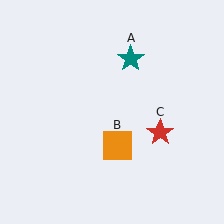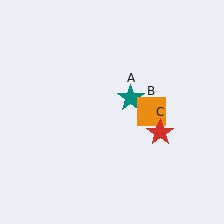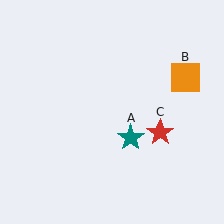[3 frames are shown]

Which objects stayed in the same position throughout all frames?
Red star (object C) remained stationary.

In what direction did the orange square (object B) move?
The orange square (object B) moved up and to the right.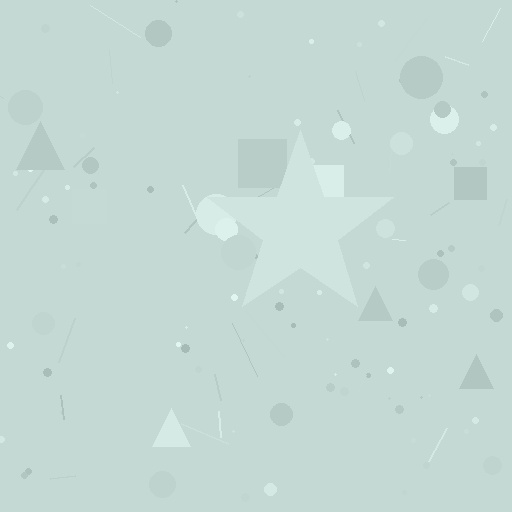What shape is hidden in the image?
A star is hidden in the image.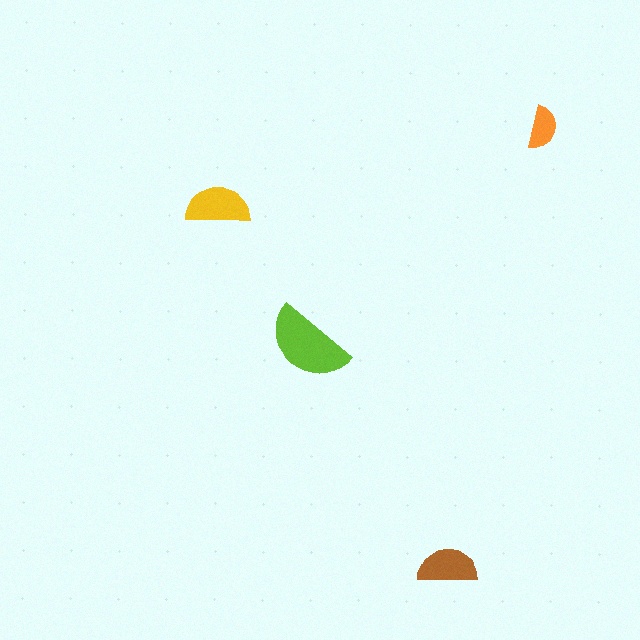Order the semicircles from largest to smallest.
the lime one, the yellow one, the brown one, the orange one.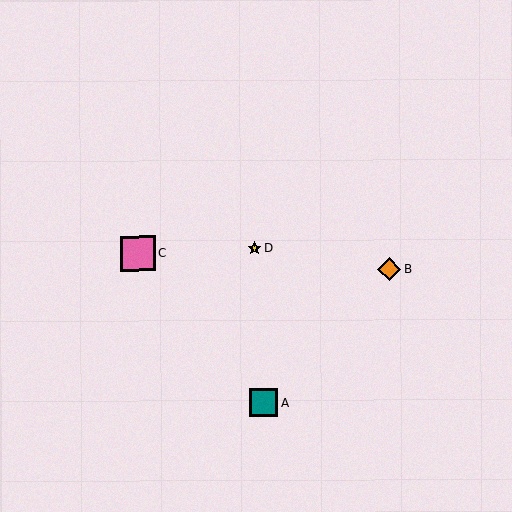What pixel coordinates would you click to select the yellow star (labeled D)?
Click at (254, 248) to select the yellow star D.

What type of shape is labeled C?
Shape C is a pink square.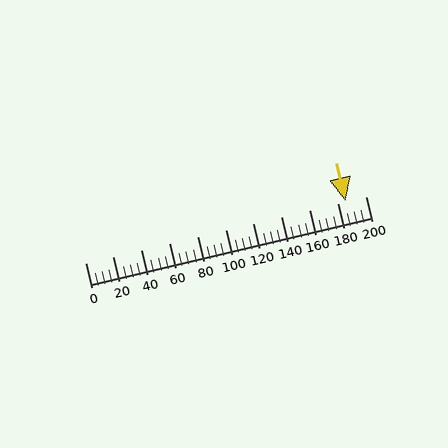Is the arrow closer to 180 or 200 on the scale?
The arrow is closer to 180.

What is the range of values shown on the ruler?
The ruler shows values from 0 to 200.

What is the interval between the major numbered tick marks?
The major tick marks are spaced 20 units apart.